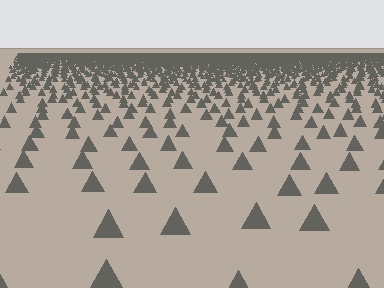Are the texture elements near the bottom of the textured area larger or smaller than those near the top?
Larger. Near the bottom, elements are closer to the viewer and appear at a bigger on-screen size.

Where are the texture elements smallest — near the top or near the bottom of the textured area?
Near the top.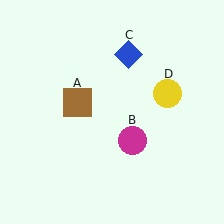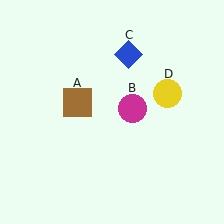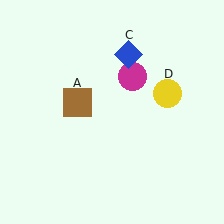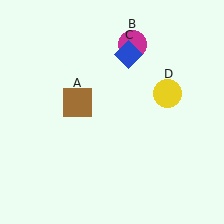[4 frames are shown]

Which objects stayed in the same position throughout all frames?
Brown square (object A) and blue diamond (object C) and yellow circle (object D) remained stationary.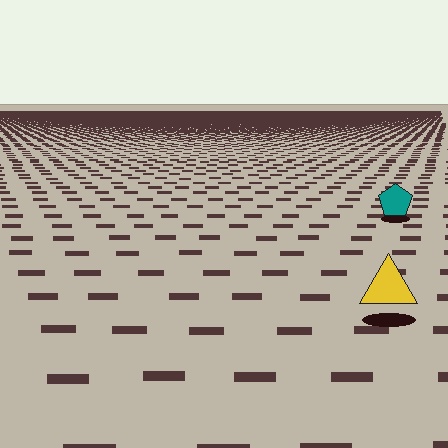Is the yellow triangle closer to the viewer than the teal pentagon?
Yes. The yellow triangle is closer — you can tell from the texture gradient: the ground texture is coarser near it.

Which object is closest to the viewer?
The yellow triangle is closest. The texture marks near it are larger and more spread out.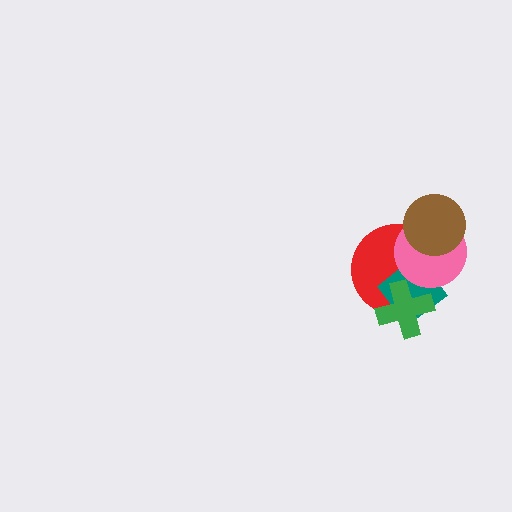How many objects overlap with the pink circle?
3 objects overlap with the pink circle.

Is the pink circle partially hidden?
Yes, it is partially covered by another shape.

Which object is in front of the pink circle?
The brown circle is in front of the pink circle.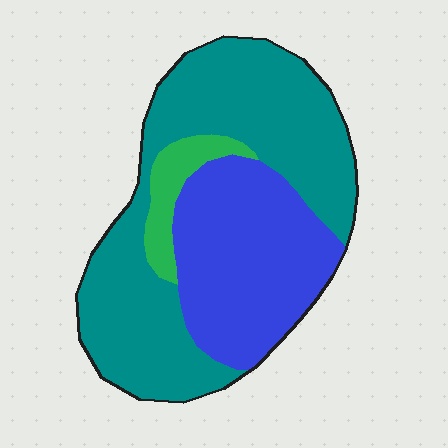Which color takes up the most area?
Teal, at roughly 55%.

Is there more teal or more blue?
Teal.